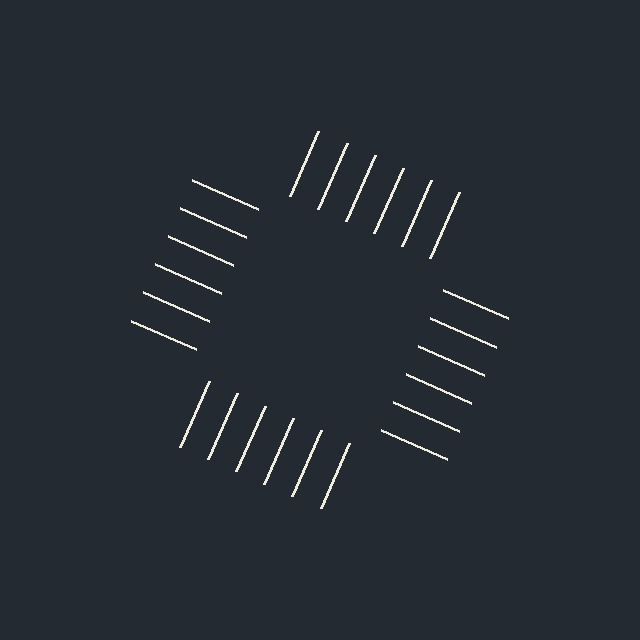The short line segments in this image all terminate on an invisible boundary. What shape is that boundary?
An illusory square — the line segments terminate on its edges but no continuous stroke is drawn.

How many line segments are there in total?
24 — 6 along each of the 4 edges.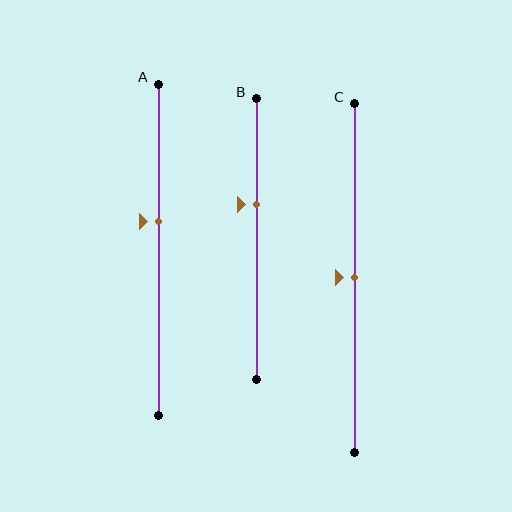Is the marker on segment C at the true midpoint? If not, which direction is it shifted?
Yes, the marker on segment C is at the true midpoint.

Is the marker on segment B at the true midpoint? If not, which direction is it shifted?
No, the marker on segment B is shifted upward by about 13% of the segment length.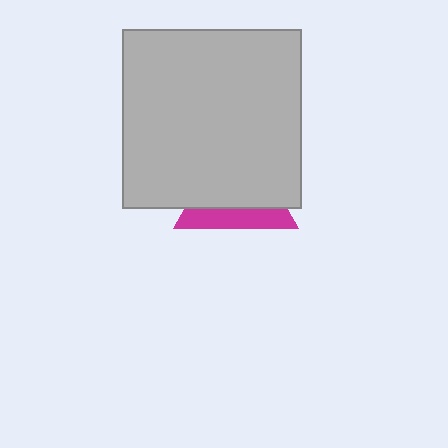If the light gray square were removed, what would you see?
You would see the complete magenta triangle.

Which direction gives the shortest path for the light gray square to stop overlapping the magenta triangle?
Moving up gives the shortest separation.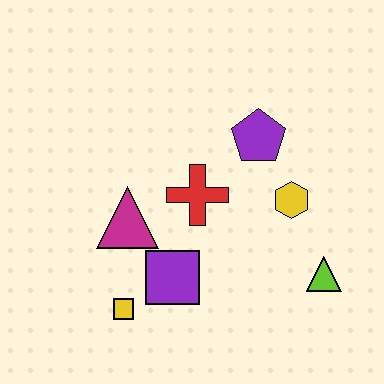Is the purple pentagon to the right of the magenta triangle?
Yes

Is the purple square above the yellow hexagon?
No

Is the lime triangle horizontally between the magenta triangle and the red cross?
No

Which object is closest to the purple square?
The yellow square is closest to the purple square.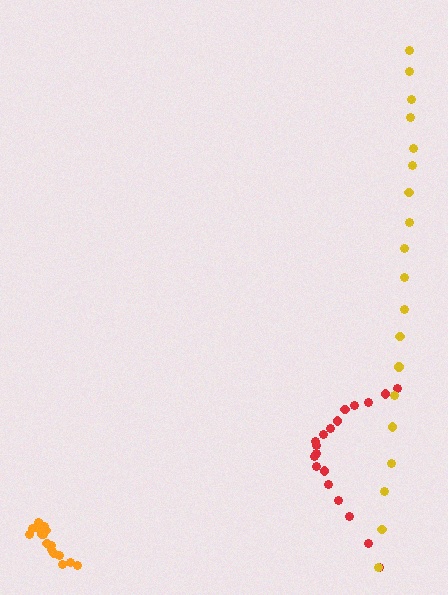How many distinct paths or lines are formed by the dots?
There are 3 distinct paths.